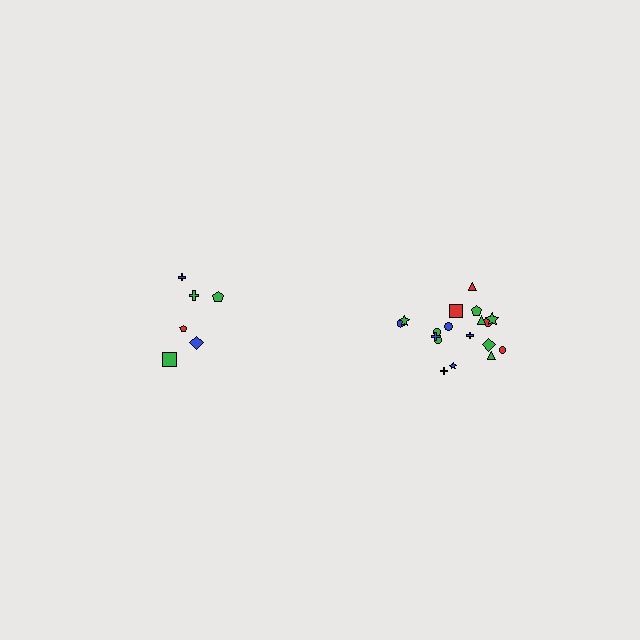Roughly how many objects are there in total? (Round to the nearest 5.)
Roughly 25 objects in total.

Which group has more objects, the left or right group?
The right group.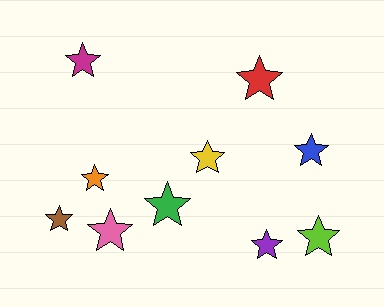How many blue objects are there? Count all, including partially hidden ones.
There is 1 blue object.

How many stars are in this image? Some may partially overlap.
There are 10 stars.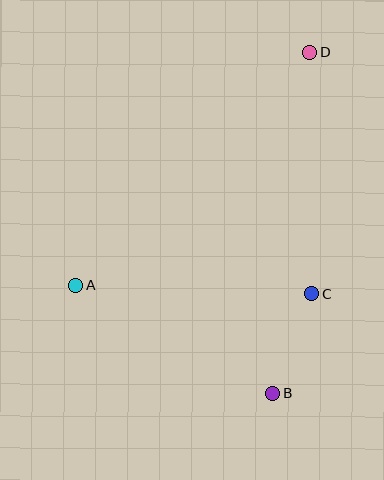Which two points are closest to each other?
Points B and C are closest to each other.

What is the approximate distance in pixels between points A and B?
The distance between A and B is approximately 225 pixels.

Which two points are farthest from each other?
Points B and D are farthest from each other.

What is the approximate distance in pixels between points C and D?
The distance between C and D is approximately 241 pixels.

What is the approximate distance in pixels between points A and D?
The distance between A and D is approximately 329 pixels.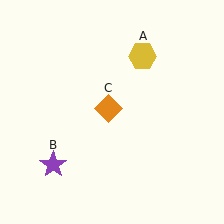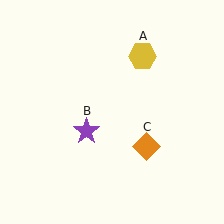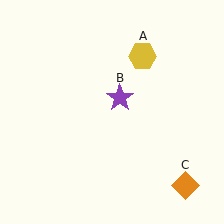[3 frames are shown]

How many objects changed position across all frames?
2 objects changed position: purple star (object B), orange diamond (object C).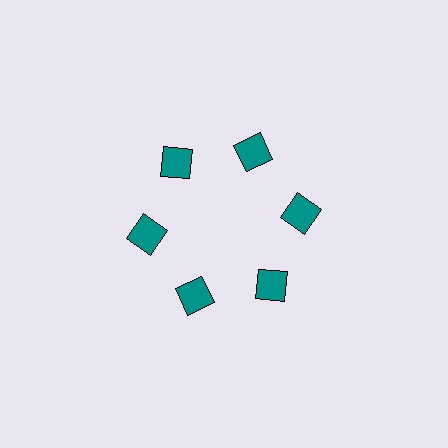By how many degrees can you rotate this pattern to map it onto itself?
The pattern maps onto itself every 60 degrees of rotation.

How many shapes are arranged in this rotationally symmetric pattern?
There are 6 shapes, arranged in 6 groups of 1.